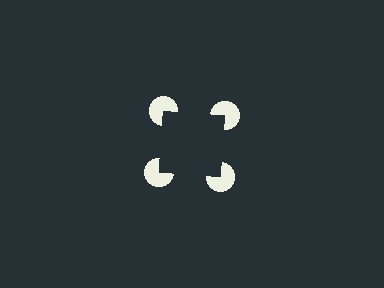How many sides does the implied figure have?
4 sides.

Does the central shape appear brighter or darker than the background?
It typically appears slightly darker than the background, even though no actual brightness change is drawn.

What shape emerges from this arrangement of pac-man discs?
An illusory square — its edges are inferred from the aligned wedge cuts in the pac-man discs, not physically drawn.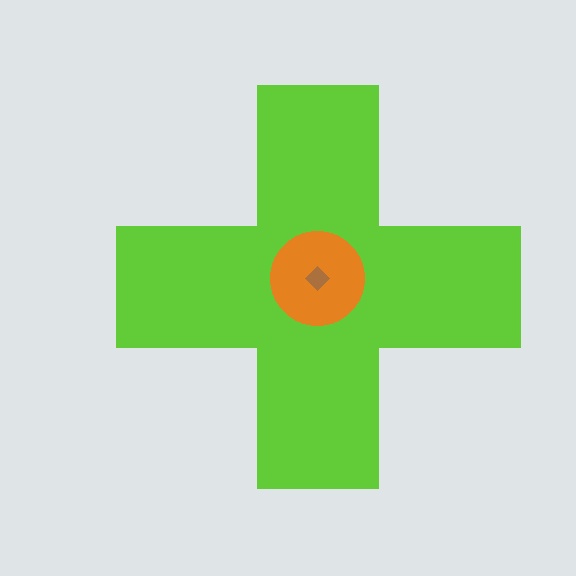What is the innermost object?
The brown diamond.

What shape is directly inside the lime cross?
The orange circle.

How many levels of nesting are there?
3.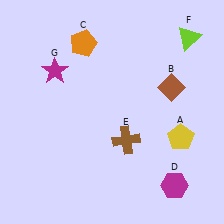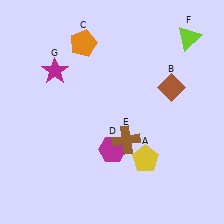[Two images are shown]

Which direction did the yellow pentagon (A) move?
The yellow pentagon (A) moved left.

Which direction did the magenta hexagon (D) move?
The magenta hexagon (D) moved left.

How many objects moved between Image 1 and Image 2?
2 objects moved between the two images.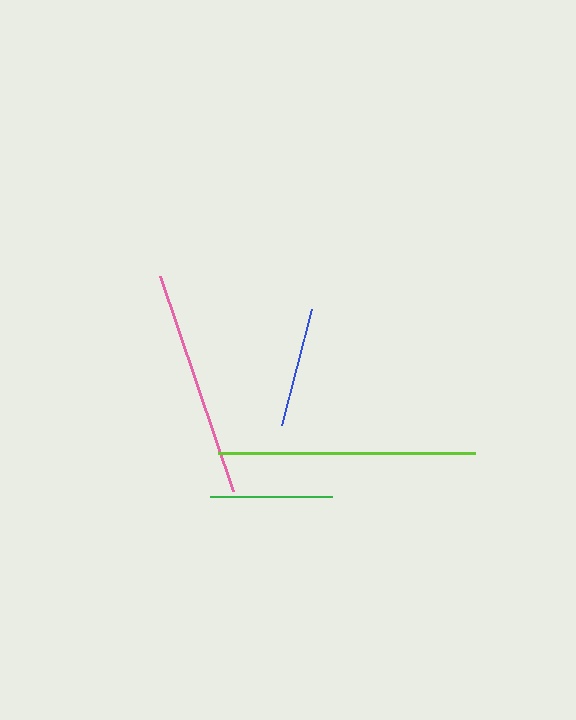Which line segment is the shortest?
The blue line is the shortest at approximately 120 pixels.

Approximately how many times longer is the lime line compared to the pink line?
The lime line is approximately 1.1 times the length of the pink line.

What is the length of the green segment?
The green segment is approximately 122 pixels long.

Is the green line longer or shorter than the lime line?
The lime line is longer than the green line.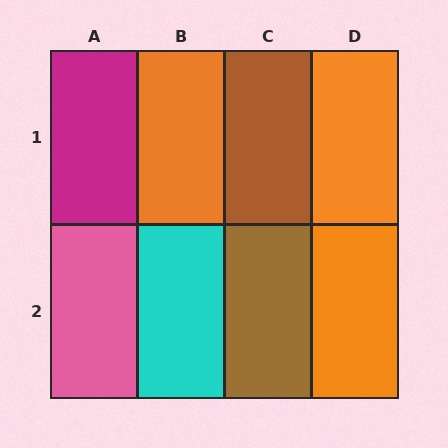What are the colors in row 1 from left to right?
Magenta, orange, brown, orange.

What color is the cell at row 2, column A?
Pink.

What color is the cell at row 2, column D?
Orange.